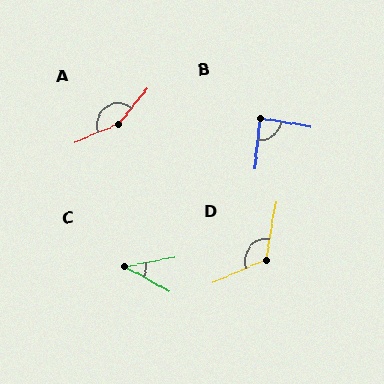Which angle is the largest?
A, at approximately 152 degrees.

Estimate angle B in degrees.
Approximately 86 degrees.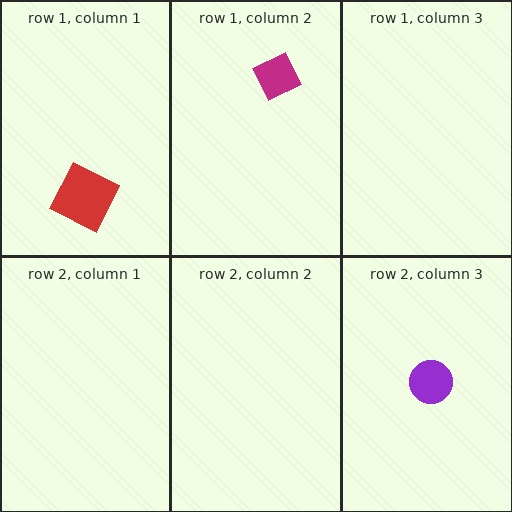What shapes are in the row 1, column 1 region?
The red square.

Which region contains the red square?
The row 1, column 1 region.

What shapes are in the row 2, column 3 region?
The purple circle.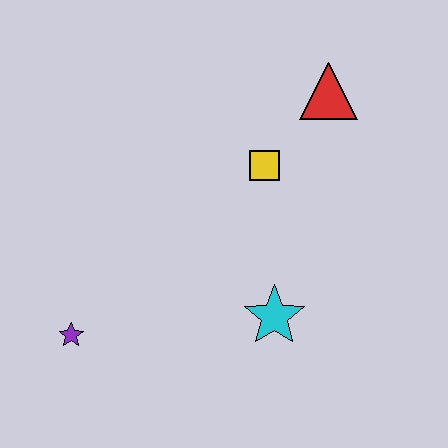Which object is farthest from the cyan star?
The red triangle is farthest from the cyan star.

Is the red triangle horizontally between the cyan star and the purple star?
No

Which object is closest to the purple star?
The cyan star is closest to the purple star.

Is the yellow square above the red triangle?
No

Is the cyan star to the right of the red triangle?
No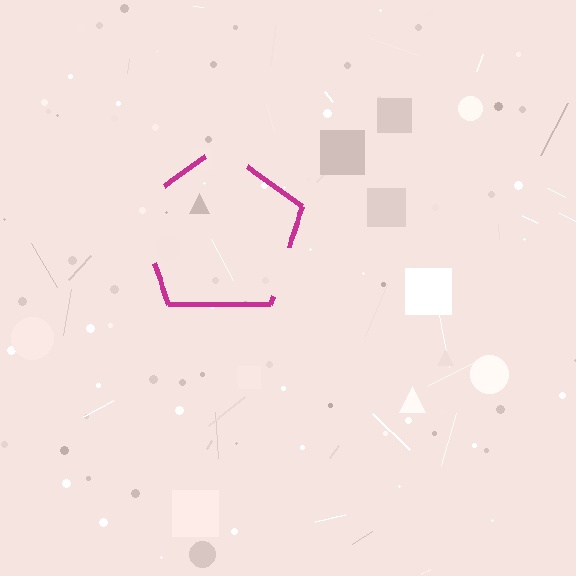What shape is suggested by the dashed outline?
The dashed outline suggests a pentagon.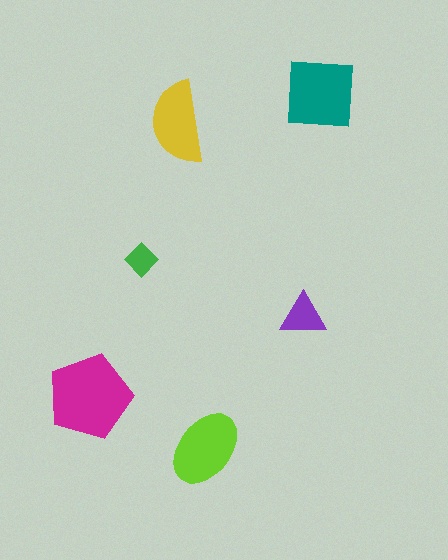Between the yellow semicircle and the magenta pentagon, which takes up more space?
The magenta pentagon.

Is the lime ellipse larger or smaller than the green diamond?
Larger.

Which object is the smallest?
The green diamond.